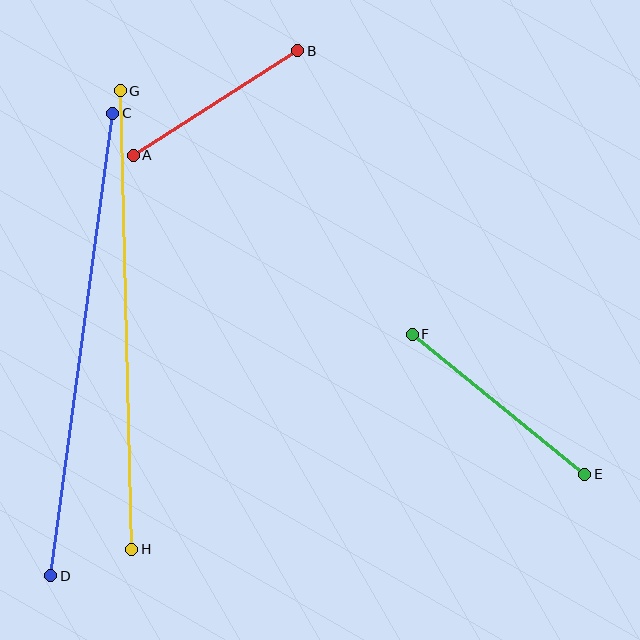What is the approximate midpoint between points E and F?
The midpoint is at approximately (498, 404) pixels.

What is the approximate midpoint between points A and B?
The midpoint is at approximately (216, 103) pixels.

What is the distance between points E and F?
The distance is approximately 222 pixels.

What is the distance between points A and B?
The distance is approximately 195 pixels.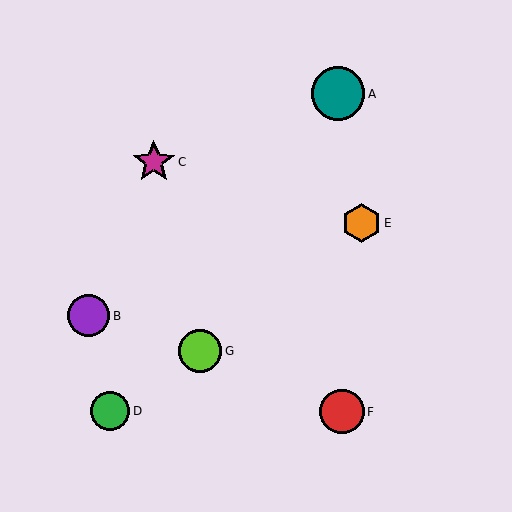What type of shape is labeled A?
Shape A is a teal circle.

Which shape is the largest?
The teal circle (labeled A) is the largest.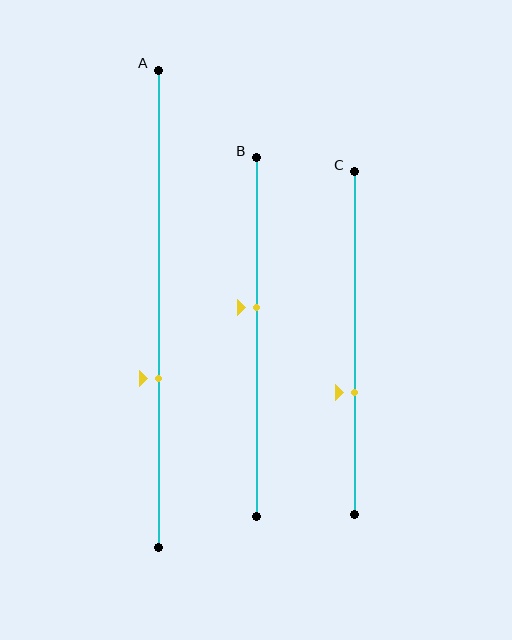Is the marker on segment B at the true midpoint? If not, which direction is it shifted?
No, the marker on segment B is shifted upward by about 8% of the segment length.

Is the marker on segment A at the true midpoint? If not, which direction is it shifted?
No, the marker on segment A is shifted downward by about 15% of the segment length.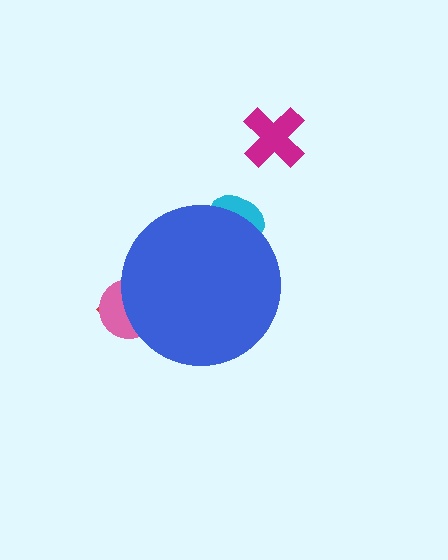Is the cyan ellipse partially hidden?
Yes, the cyan ellipse is partially hidden behind the blue circle.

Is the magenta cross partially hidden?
No, the magenta cross is fully visible.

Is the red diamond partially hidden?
Yes, the red diamond is partially hidden behind the blue circle.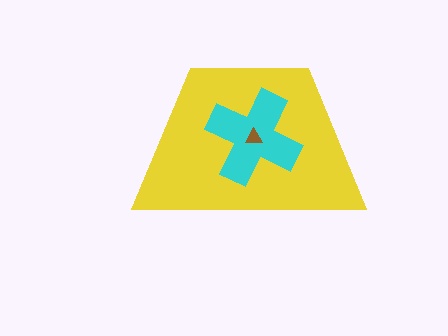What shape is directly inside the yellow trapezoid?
The cyan cross.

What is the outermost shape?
The yellow trapezoid.